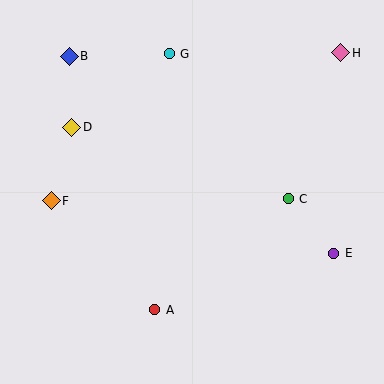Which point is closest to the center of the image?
Point C at (288, 199) is closest to the center.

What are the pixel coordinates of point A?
Point A is at (155, 310).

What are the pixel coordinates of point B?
Point B is at (69, 56).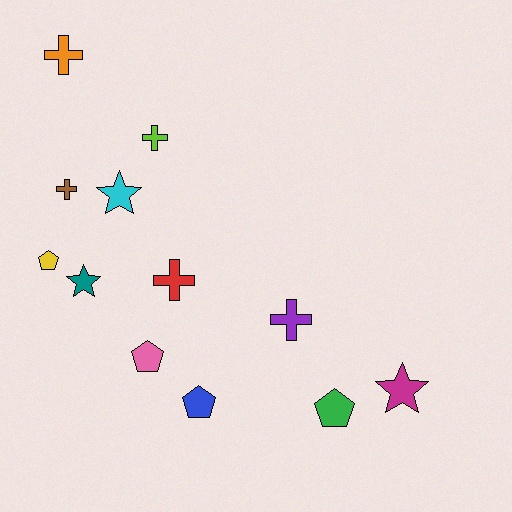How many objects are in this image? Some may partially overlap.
There are 12 objects.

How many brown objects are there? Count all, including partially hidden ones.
There is 1 brown object.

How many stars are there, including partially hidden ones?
There are 3 stars.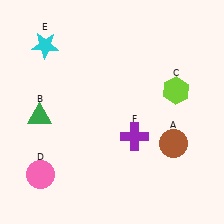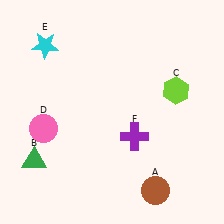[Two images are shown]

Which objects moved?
The objects that moved are: the brown circle (A), the green triangle (B), the pink circle (D).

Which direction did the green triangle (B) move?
The green triangle (B) moved down.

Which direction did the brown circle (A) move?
The brown circle (A) moved down.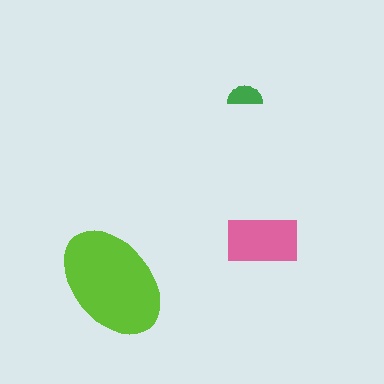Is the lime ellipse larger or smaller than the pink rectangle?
Larger.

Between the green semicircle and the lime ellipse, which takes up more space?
The lime ellipse.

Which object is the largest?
The lime ellipse.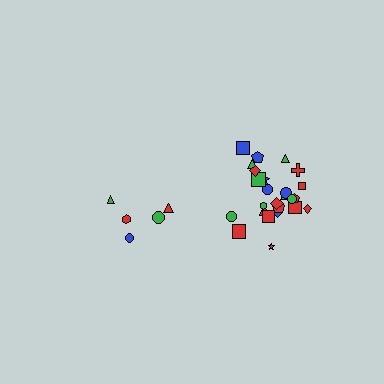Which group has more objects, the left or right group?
The right group.